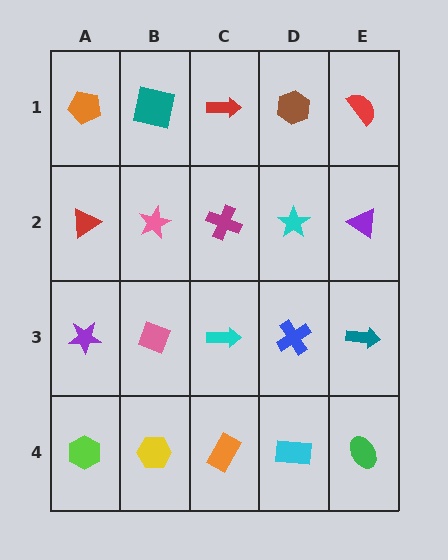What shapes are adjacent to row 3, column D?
A cyan star (row 2, column D), a cyan rectangle (row 4, column D), a cyan arrow (row 3, column C), a teal arrow (row 3, column E).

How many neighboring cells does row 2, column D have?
4.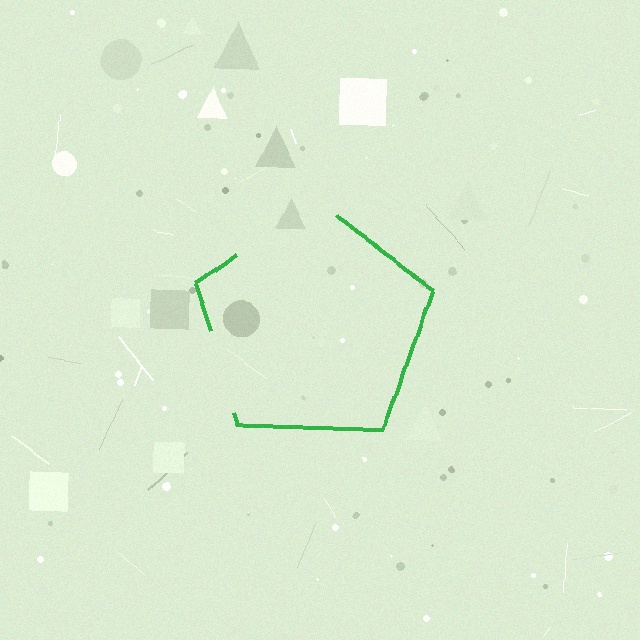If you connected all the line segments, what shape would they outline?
They would outline a pentagon.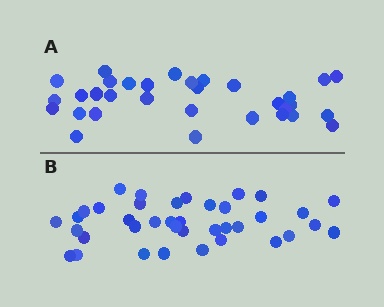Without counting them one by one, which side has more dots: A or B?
Region B (the bottom region) has more dots.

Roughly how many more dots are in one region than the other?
Region B has about 6 more dots than region A.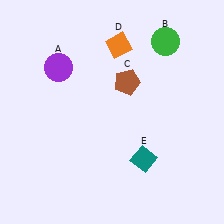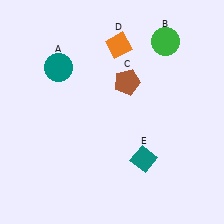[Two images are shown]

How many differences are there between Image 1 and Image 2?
There is 1 difference between the two images.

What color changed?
The circle (A) changed from purple in Image 1 to teal in Image 2.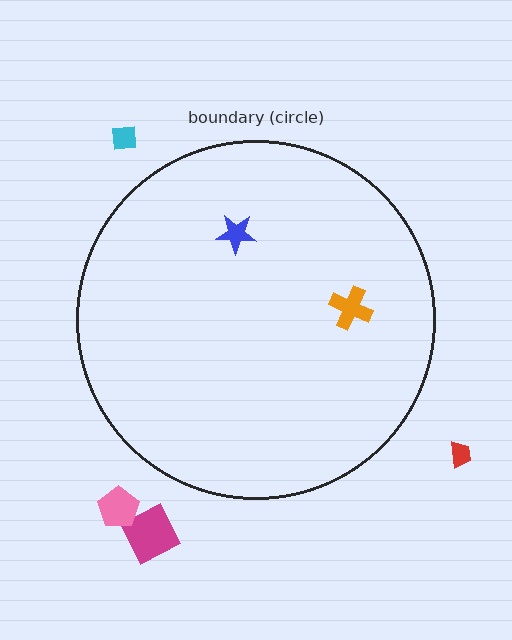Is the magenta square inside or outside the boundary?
Outside.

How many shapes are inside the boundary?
2 inside, 4 outside.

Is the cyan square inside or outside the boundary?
Outside.